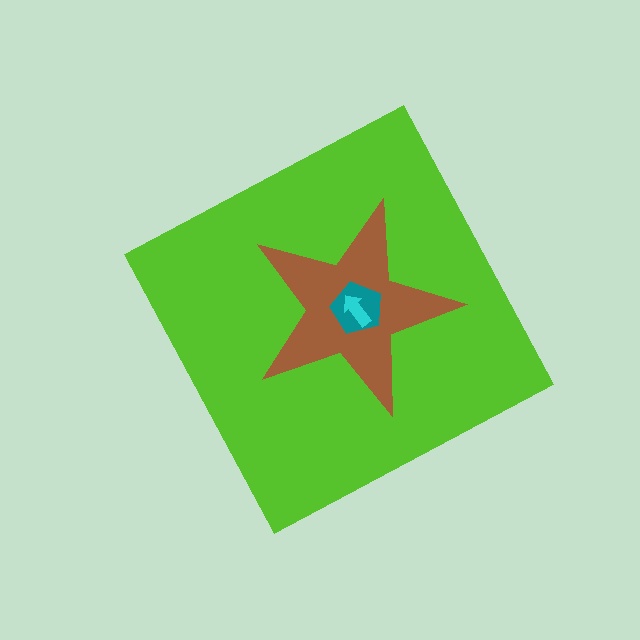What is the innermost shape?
The cyan arrow.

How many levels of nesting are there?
4.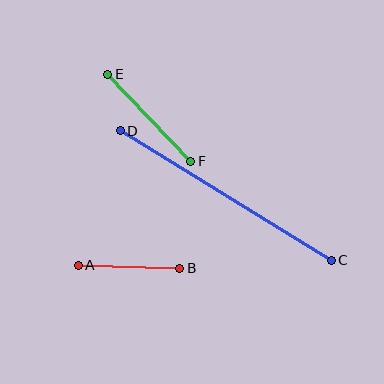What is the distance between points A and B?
The distance is approximately 101 pixels.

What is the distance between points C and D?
The distance is approximately 247 pixels.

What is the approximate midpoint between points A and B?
The midpoint is at approximately (129, 267) pixels.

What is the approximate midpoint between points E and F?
The midpoint is at approximately (149, 118) pixels.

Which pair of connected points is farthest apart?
Points C and D are farthest apart.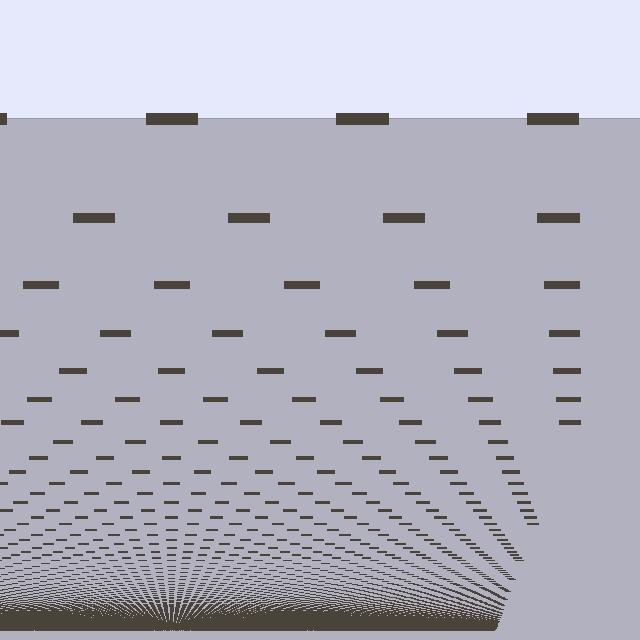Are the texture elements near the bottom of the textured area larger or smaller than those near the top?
Smaller. The gradient is inverted — elements near the bottom are smaller and denser.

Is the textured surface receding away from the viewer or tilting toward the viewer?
The surface appears to tilt toward the viewer. Texture elements get larger and sparser toward the top.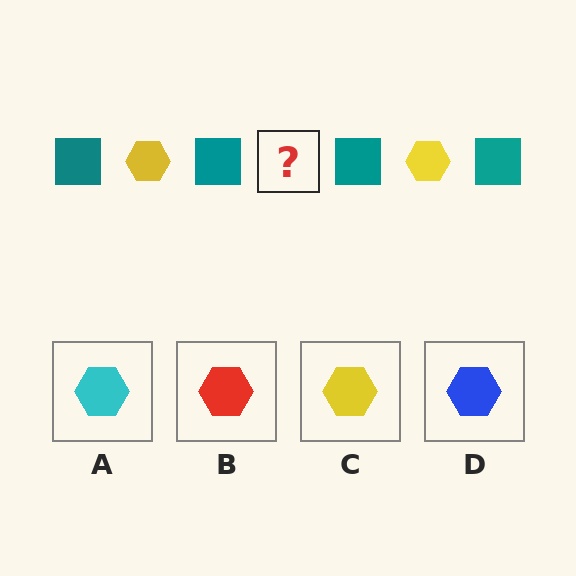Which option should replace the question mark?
Option C.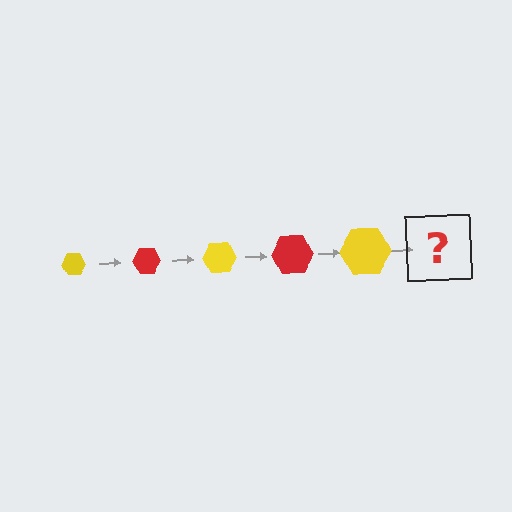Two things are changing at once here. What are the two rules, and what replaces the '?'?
The two rules are that the hexagon grows larger each step and the color cycles through yellow and red. The '?' should be a red hexagon, larger than the previous one.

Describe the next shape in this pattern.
It should be a red hexagon, larger than the previous one.